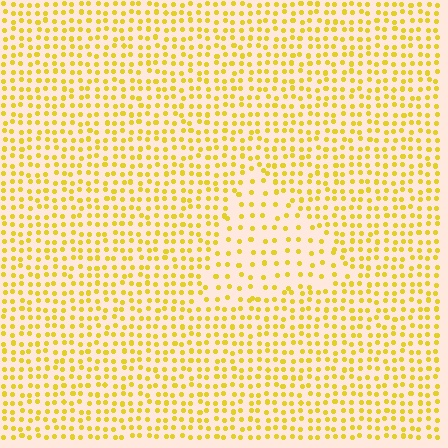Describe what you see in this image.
The image contains small yellow elements arranged at two different densities. A triangle-shaped region is visible where the elements are less densely packed than the surrounding area.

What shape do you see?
I see a triangle.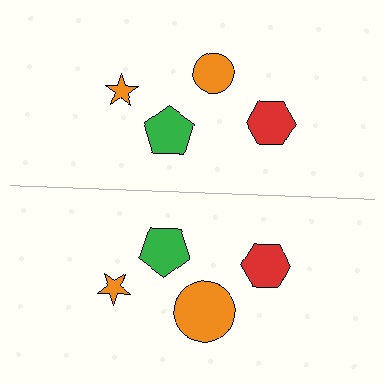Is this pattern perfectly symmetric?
No, the pattern is not perfectly symmetric. The orange circle on the bottom side has a different size than its mirror counterpart.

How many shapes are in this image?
There are 8 shapes in this image.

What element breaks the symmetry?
The orange circle on the bottom side has a different size than its mirror counterpart.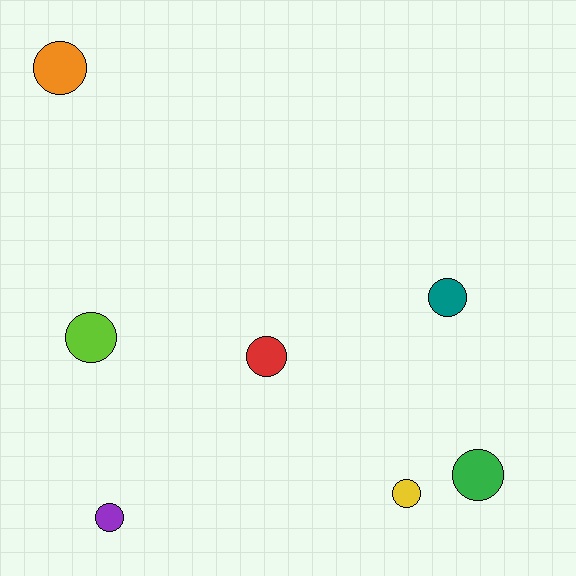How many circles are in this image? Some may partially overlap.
There are 7 circles.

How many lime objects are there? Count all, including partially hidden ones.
There is 1 lime object.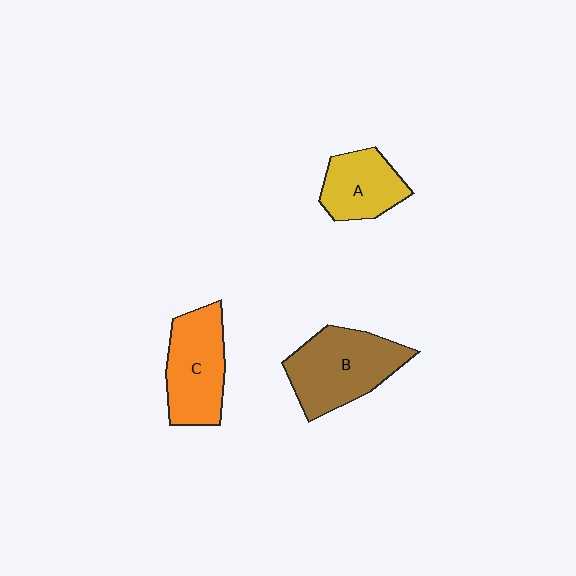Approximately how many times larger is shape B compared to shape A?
Approximately 1.5 times.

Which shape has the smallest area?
Shape A (yellow).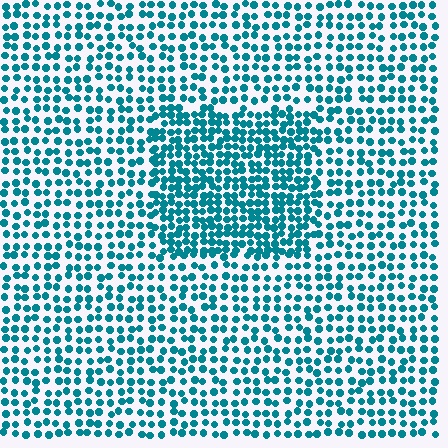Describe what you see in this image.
The image contains small teal elements arranged at two different densities. A rectangle-shaped region is visible where the elements are more densely packed than the surrounding area.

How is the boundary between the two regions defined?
The boundary is defined by a change in element density (approximately 1.7x ratio). All elements are the same color, size, and shape.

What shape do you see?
I see a rectangle.